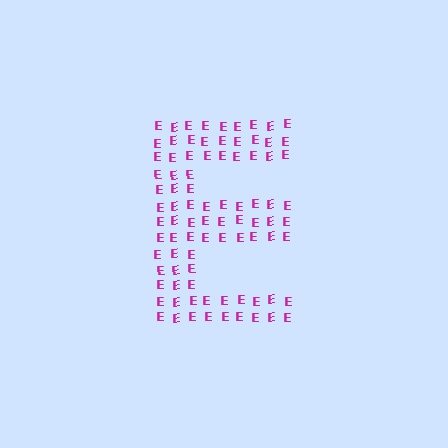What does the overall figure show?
The overall figure shows the letter E.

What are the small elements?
The small elements are letter E's.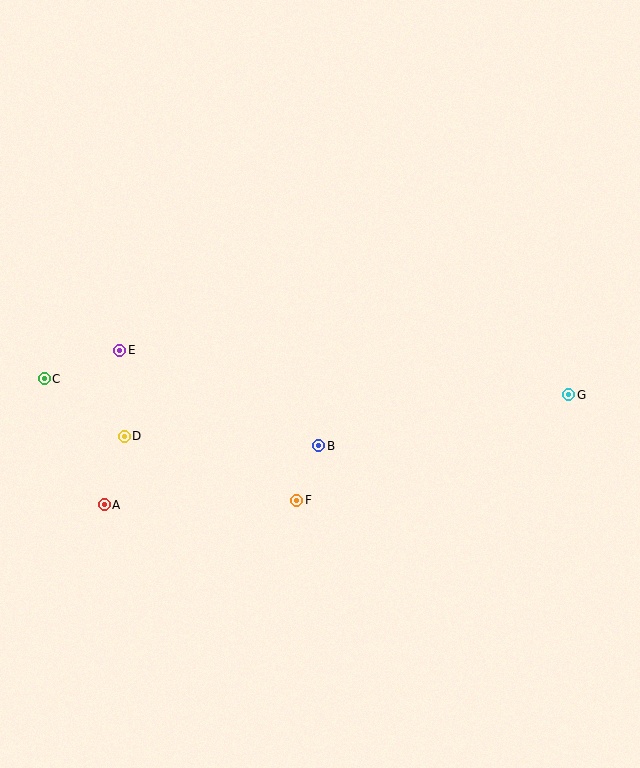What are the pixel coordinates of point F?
Point F is at (297, 500).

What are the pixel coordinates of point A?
Point A is at (104, 505).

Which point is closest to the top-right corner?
Point G is closest to the top-right corner.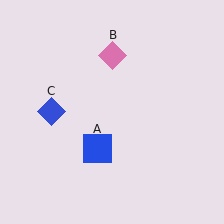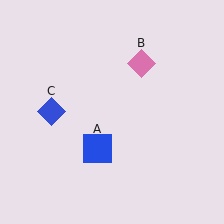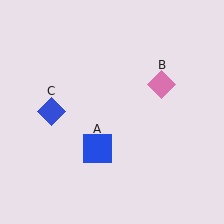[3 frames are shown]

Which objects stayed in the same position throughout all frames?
Blue square (object A) and blue diamond (object C) remained stationary.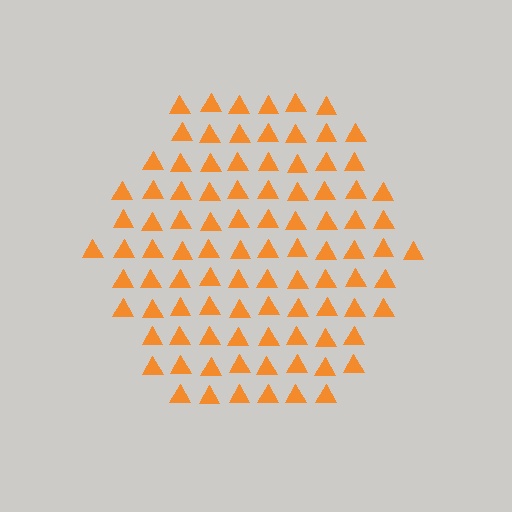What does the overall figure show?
The overall figure shows a hexagon.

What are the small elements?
The small elements are triangles.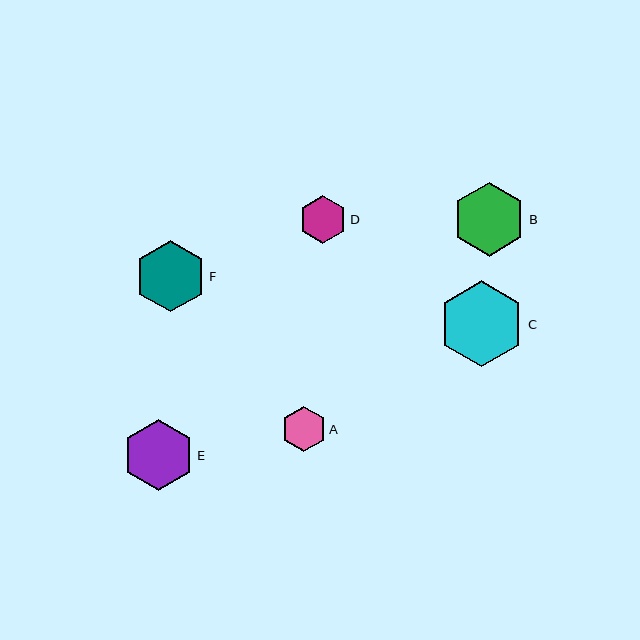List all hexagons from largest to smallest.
From largest to smallest: C, B, E, F, D, A.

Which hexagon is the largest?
Hexagon C is the largest with a size of approximately 86 pixels.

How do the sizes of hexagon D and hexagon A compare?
Hexagon D and hexagon A are approximately the same size.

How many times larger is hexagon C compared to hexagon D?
Hexagon C is approximately 1.8 times the size of hexagon D.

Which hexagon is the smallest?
Hexagon A is the smallest with a size of approximately 44 pixels.